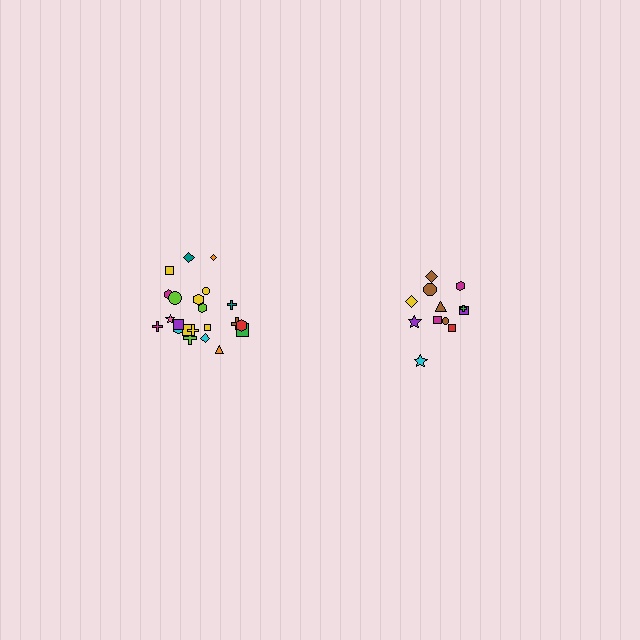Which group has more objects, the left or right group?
The left group.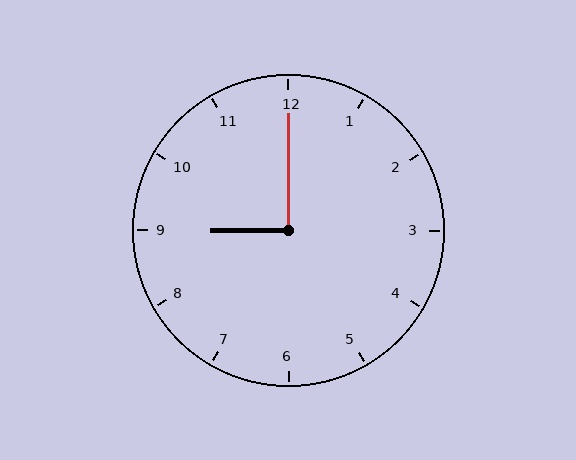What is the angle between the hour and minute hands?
Approximately 90 degrees.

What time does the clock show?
9:00.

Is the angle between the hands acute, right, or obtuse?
It is right.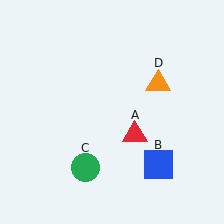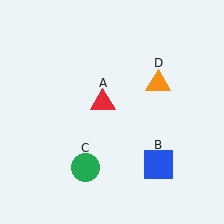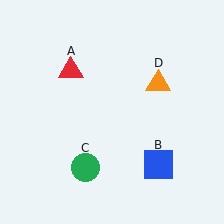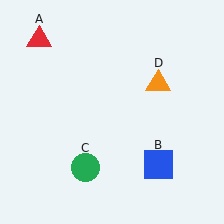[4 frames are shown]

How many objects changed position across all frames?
1 object changed position: red triangle (object A).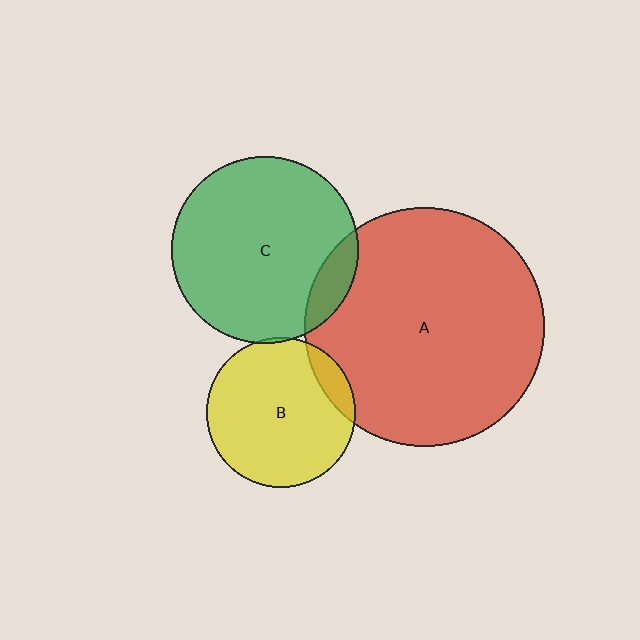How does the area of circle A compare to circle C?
Approximately 1.6 times.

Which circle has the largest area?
Circle A (red).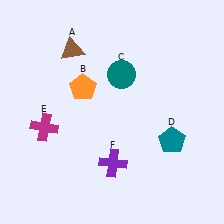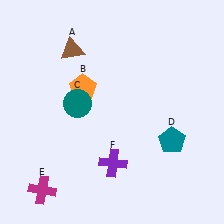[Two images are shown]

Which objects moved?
The objects that moved are: the teal circle (C), the magenta cross (E).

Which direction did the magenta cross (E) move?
The magenta cross (E) moved down.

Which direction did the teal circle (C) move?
The teal circle (C) moved left.